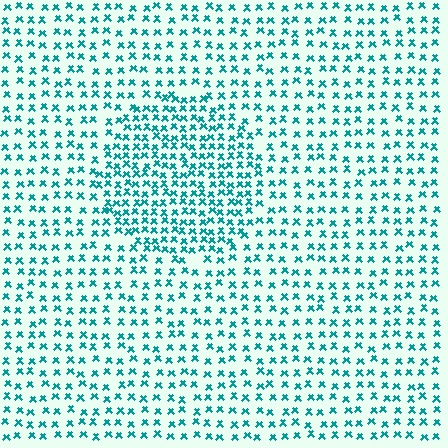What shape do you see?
I see a circle.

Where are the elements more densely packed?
The elements are more densely packed inside the circle boundary.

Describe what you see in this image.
The image contains small teal elements arranged at two different densities. A circle-shaped region is visible where the elements are more densely packed than the surrounding area.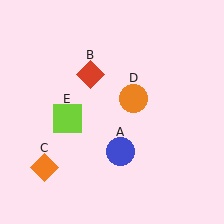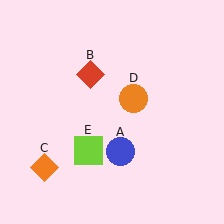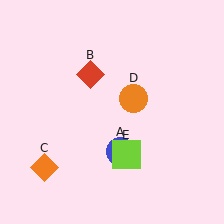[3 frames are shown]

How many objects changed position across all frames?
1 object changed position: lime square (object E).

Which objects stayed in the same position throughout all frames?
Blue circle (object A) and red diamond (object B) and orange diamond (object C) and orange circle (object D) remained stationary.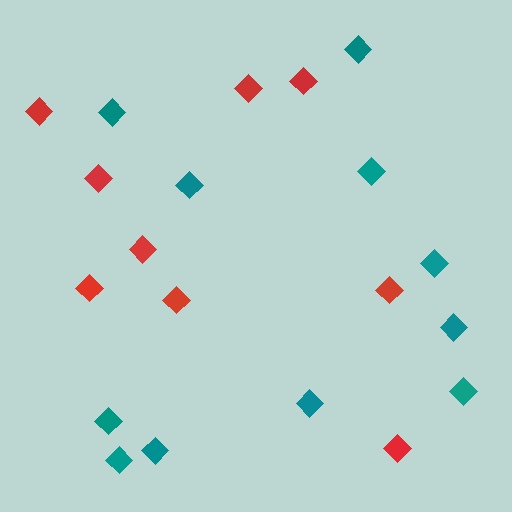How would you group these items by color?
There are 2 groups: one group of teal diamonds (11) and one group of red diamonds (9).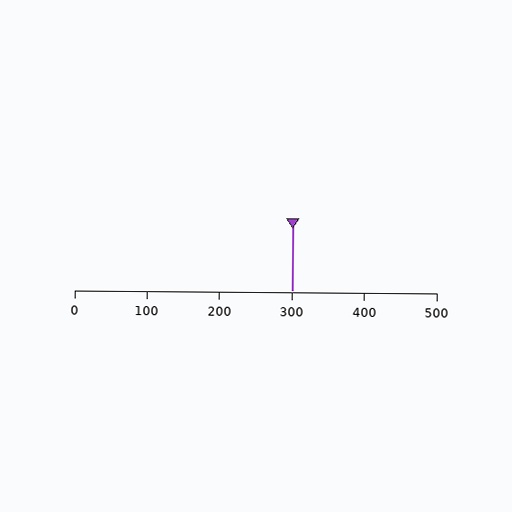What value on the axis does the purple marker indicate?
The marker indicates approximately 300.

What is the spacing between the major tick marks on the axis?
The major ticks are spaced 100 apart.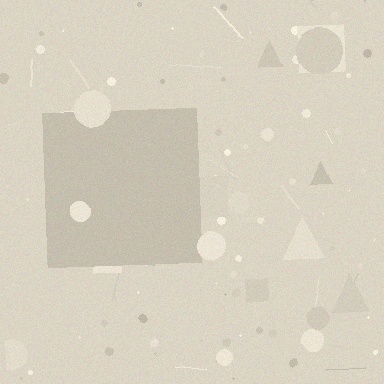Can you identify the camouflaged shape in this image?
The camouflaged shape is a square.